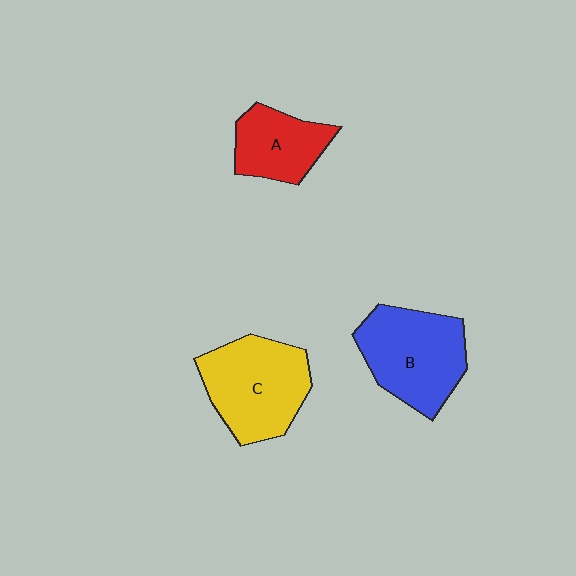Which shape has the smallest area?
Shape A (red).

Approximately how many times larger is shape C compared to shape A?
Approximately 1.6 times.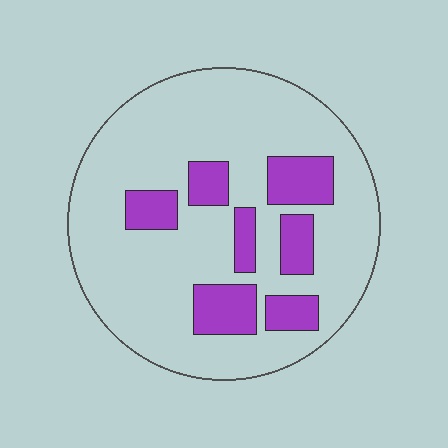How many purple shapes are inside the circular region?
7.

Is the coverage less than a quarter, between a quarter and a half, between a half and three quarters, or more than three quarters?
Less than a quarter.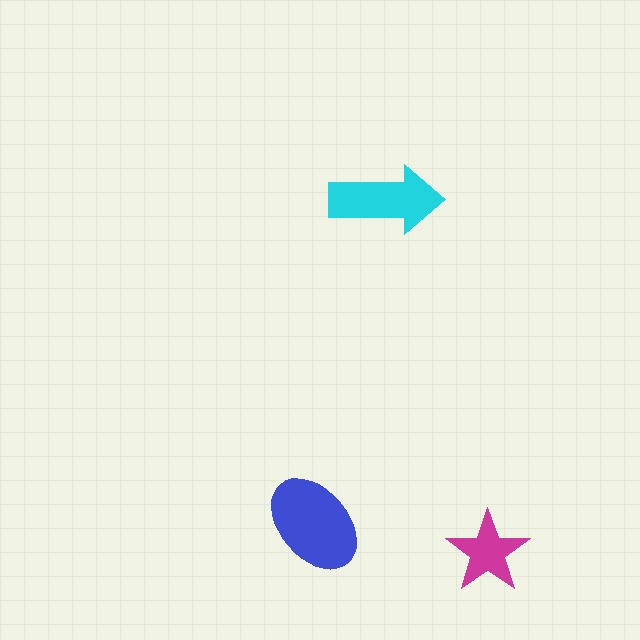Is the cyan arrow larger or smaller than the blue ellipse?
Smaller.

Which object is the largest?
The blue ellipse.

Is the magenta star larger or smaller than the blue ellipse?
Smaller.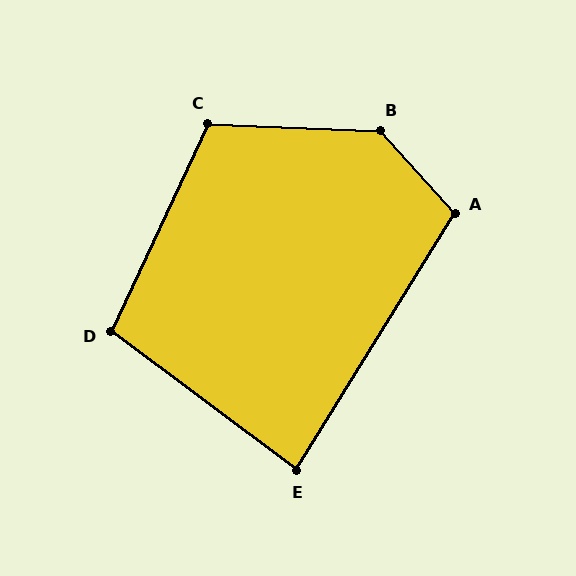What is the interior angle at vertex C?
Approximately 113 degrees (obtuse).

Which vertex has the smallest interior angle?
E, at approximately 85 degrees.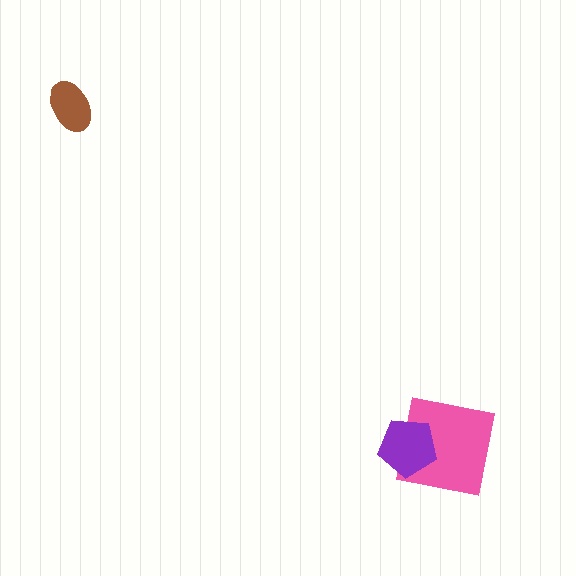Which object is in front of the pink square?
The purple pentagon is in front of the pink square.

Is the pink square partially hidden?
Yes, it is partially covered by another shape.